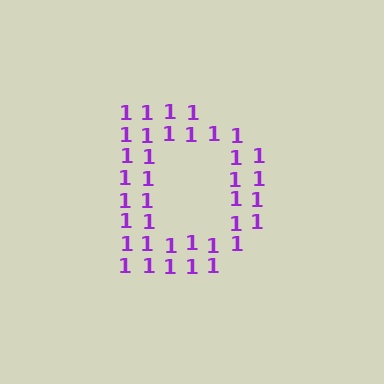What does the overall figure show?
The overall figure shows the letter D.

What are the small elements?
The small elements are digit 1's.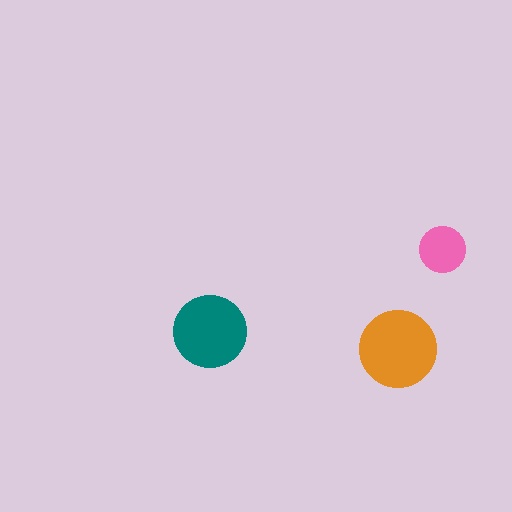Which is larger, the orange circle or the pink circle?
The orange one.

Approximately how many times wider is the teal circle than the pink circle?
About 1.5 times wider.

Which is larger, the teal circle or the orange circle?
The orange one.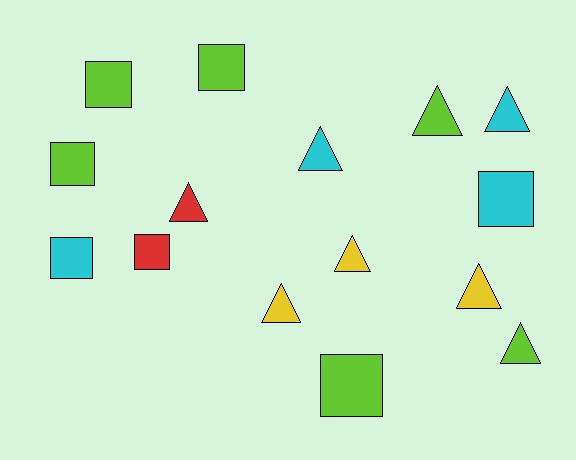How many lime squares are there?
There are 4 lime squares.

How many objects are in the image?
There are 15 objects.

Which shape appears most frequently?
Triangle, with 8 objects.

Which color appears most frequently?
Lime, with 6 objects.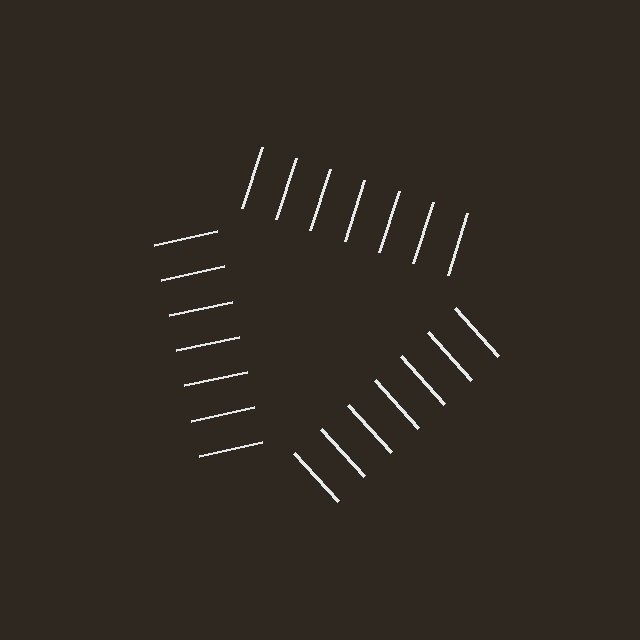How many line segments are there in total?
21 — 7 along each of the 3 edges.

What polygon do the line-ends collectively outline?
An illusory triangle — the line segments terminate on its edges but no continuous stroke is drawn.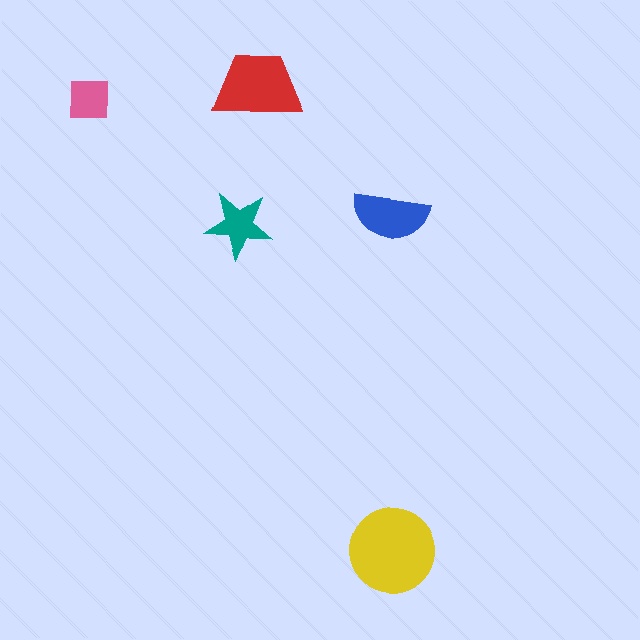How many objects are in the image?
There are 5 objects in the image.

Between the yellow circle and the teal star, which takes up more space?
The yellow circle.